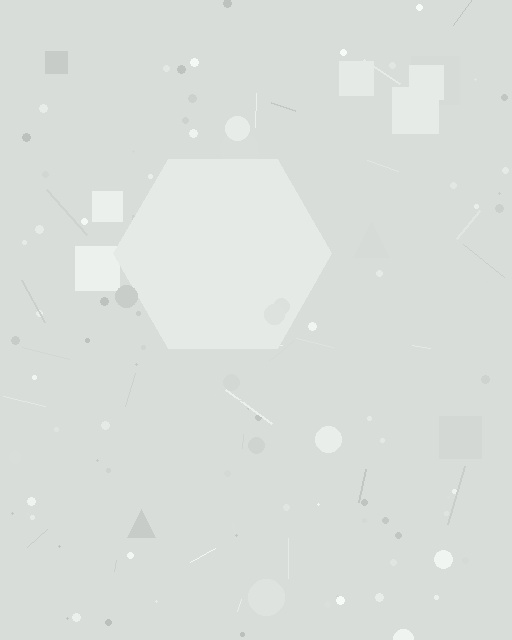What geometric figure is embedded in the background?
A hexagon is embedded in the background.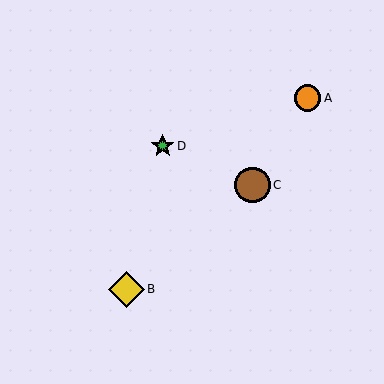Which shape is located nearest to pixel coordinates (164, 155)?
The green star (labeled D) at (163, 146) is nearest to that location.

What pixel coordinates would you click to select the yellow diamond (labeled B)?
Click at (126, 289) to select the yellow diamond B.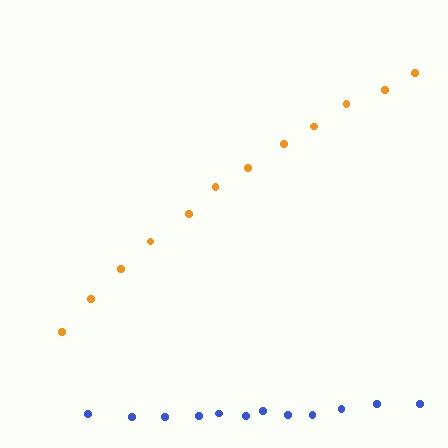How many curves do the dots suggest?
There are 2 distinct paths.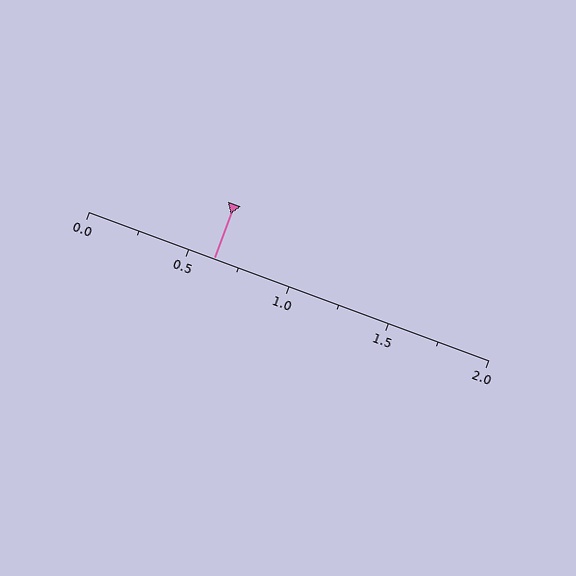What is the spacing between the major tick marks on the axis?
The major ticks are spaced 0.5 apart.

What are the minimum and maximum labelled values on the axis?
The axis runs from 0.0 to 2.0.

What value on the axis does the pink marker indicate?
The marker indicates approximately 0.62.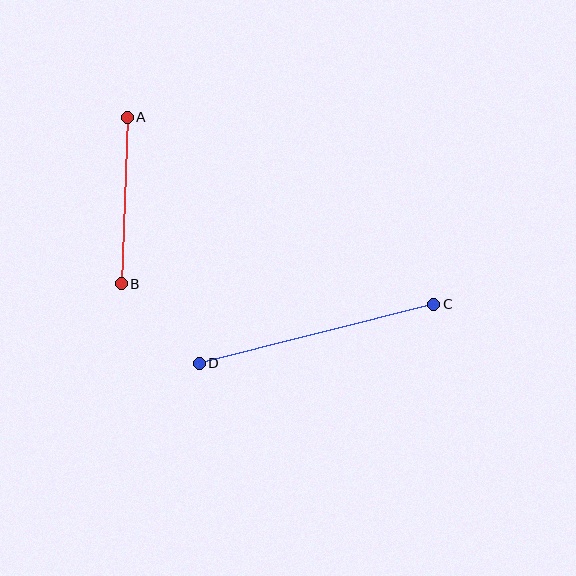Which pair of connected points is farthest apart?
Points C and D are farthest apart.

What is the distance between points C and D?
The distance is approximately 242 pixels.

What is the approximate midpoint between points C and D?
The midpoint is at approximately (317, 334) pixels.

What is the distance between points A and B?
The distance is approximately 167 pixels.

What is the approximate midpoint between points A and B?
The midpoint is at approximately (124, 201) pixels.